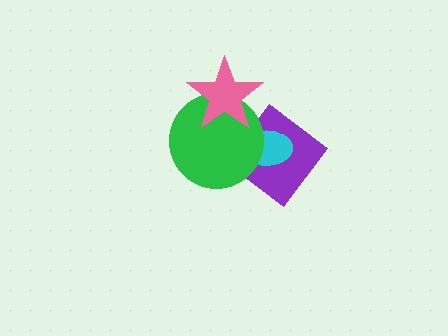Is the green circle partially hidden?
Yes, it is partially covered by another shape.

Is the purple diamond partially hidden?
Yes, it is partially covered by another shape.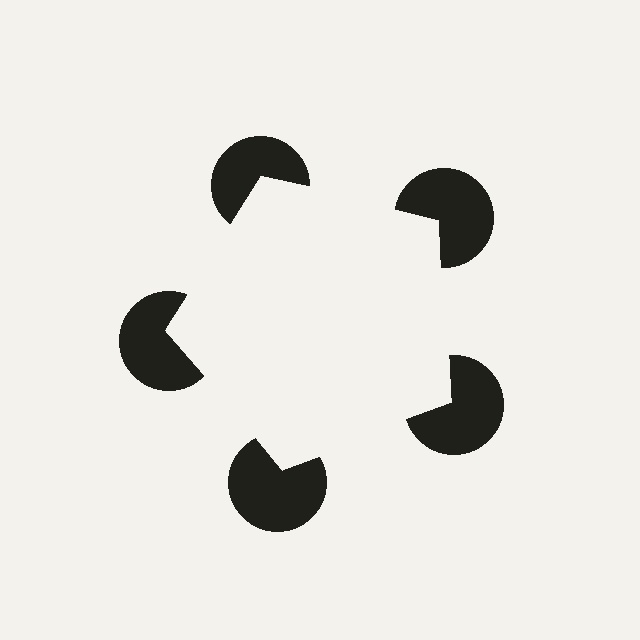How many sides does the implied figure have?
5 sides.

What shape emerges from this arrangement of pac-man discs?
An illusory pentagon — its edges are inferred from the aligned wedge cuts in the pac-man discs, not physically drawn.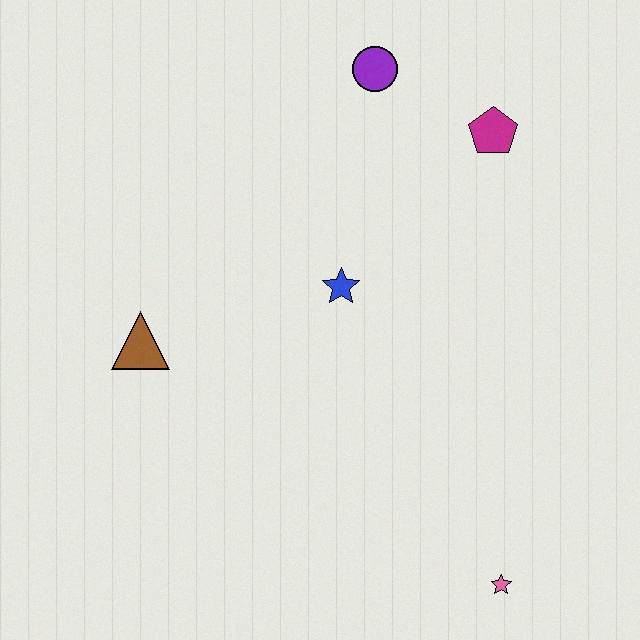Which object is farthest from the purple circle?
The pink star is farthest from the purple circle.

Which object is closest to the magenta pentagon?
The purple circle is closest to the magenta pentagon.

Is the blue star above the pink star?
Yes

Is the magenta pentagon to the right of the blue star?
Yes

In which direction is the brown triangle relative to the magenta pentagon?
The brown triangle is to the left of the magenta pentagon.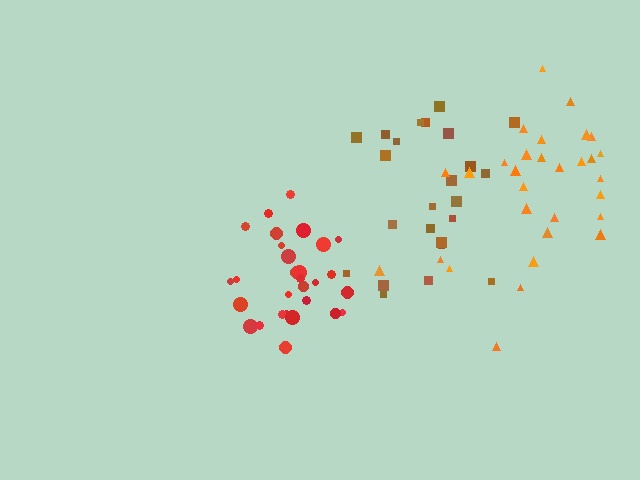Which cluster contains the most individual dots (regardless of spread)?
Orange (30).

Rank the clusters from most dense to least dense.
red, brown, orange.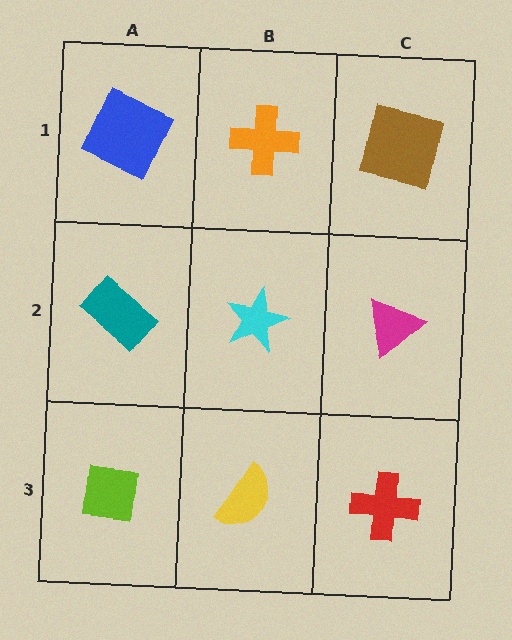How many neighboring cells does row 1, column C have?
2.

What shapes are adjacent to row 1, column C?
A magenta triangle (row 2, column C), an orange cross (row 1, column B).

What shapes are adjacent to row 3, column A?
A teal rectangle (row 2, column A), a yellow semicircle (row 3, column B).